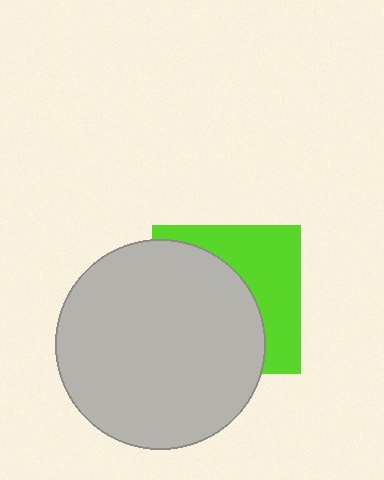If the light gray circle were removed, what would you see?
You would see the complete lime square.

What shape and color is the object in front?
The object in front is a light gray circle.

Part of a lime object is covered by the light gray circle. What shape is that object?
It is a square.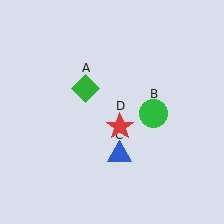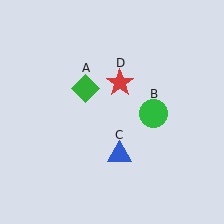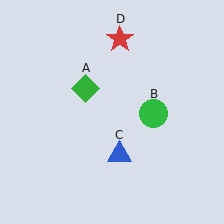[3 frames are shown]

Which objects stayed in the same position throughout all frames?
Green diamond (object A) and green circle (object B) and blue triangle (object C) remained stationary.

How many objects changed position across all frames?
1 object changed position: red star (object D).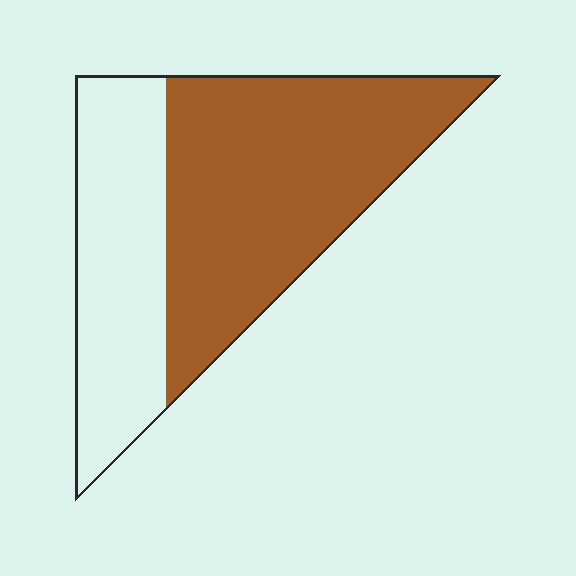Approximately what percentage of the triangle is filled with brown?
Approximately 60%.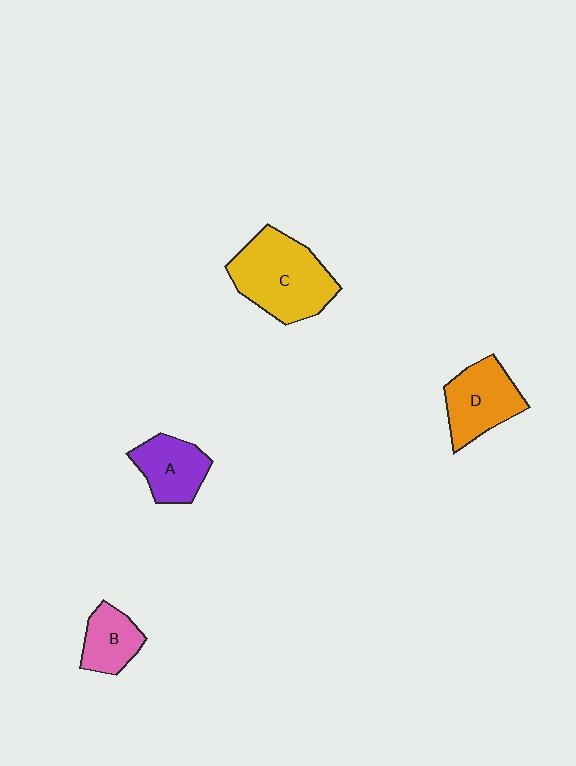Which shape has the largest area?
Shape C (yellow).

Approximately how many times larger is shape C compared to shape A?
Approximately 1.8 times.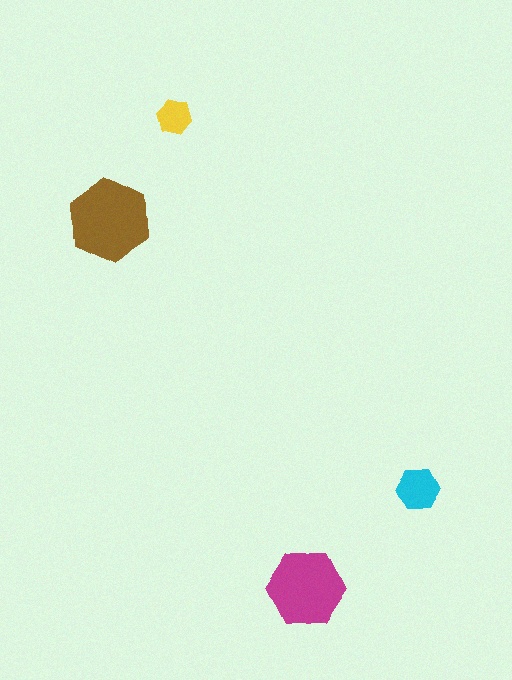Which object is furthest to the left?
The brown hexagon is leftmost.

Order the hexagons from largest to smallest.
the brown one, the magenta one, the cyan one, the yellow one.